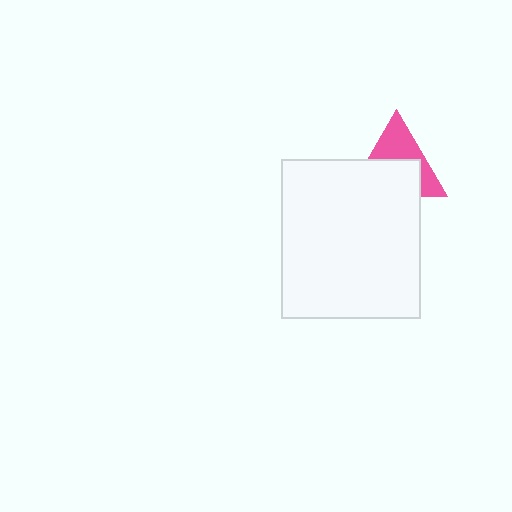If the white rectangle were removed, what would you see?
You would see the complete pink triangle.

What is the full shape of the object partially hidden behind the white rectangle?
The partially hidden object is a pink triangle.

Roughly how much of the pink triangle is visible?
About half of it is visible (roughly 46%).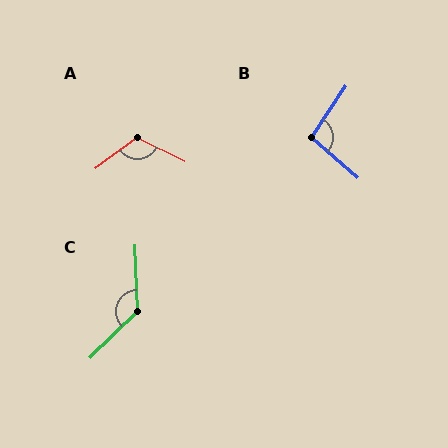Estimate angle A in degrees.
Approximately 117 degrees.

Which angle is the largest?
C, at approximately 132 degrees.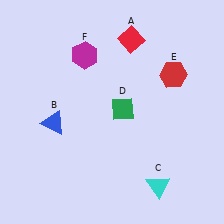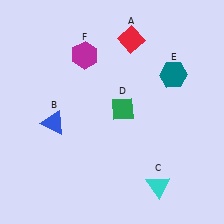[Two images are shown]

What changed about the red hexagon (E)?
In Image 1, E is red. In Image 2, it changed to teal.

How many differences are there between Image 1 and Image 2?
There is 1 difference between the two images.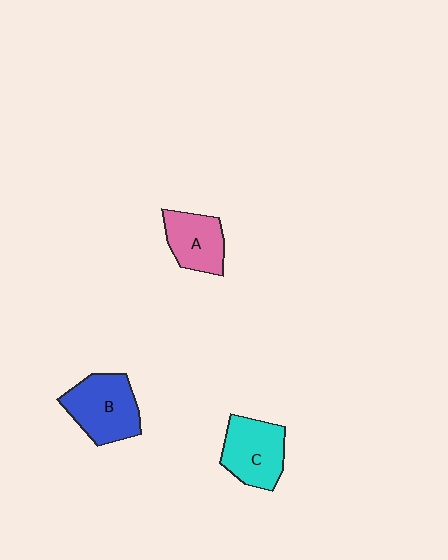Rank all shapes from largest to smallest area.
From largest to smallest: B (blue), C (cyan), A (pink).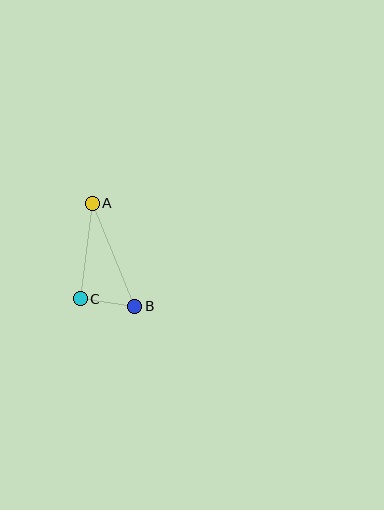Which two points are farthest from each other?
Points A and B are farthest from each other.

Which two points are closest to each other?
Points B and C are closest to each other.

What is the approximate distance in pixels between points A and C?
The distance between A and C is approximately 96 pixels.